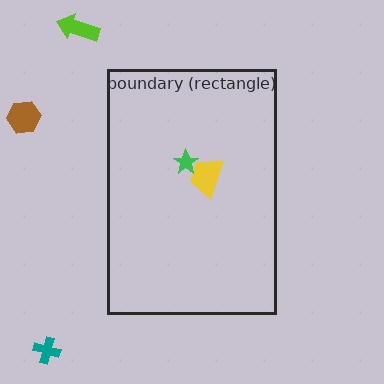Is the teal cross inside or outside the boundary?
Outside.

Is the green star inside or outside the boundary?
Inside.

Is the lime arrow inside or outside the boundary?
Outside.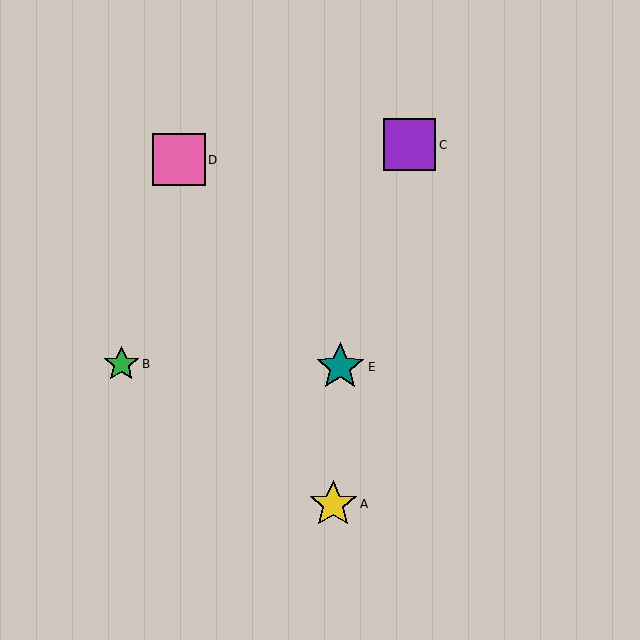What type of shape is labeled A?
Shape A is a yellow star.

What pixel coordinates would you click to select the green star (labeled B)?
Click at (121, 364) to select the green star B.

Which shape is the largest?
The pink square (labeled D) is the largest.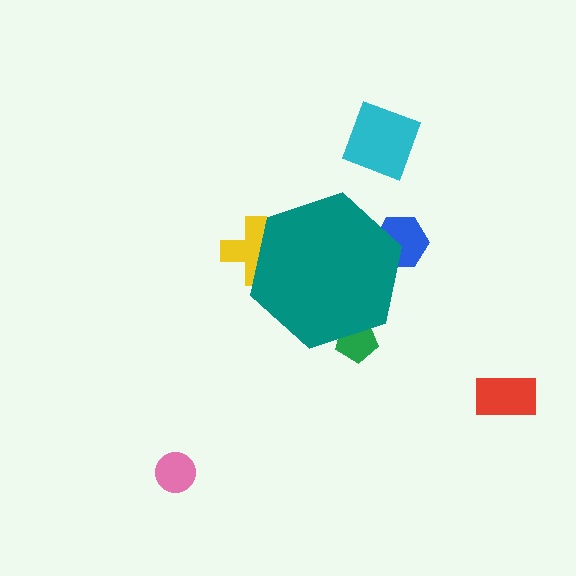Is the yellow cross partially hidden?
Yes, the yellow cross is partially hidden behind the teal hexagon.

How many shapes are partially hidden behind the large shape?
3 shapes are partially hidden.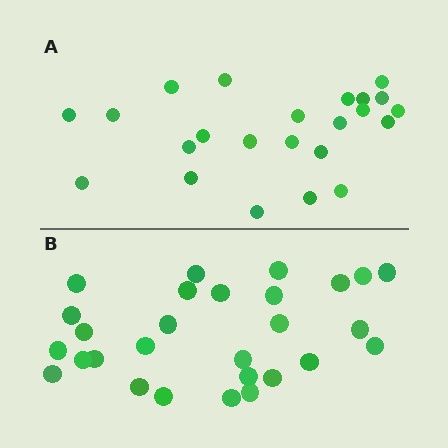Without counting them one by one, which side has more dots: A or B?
Region B (the bottom region) has more dots.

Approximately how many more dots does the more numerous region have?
Region B has about 5 more dots than region A.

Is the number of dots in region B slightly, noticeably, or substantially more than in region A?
Region B has only slightly more — the two regions are fairly close. The ratio is roughly 1.2 to 1.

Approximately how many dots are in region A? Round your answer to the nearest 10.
About 20 dots. (The exact count is 23, which rounds to 20.)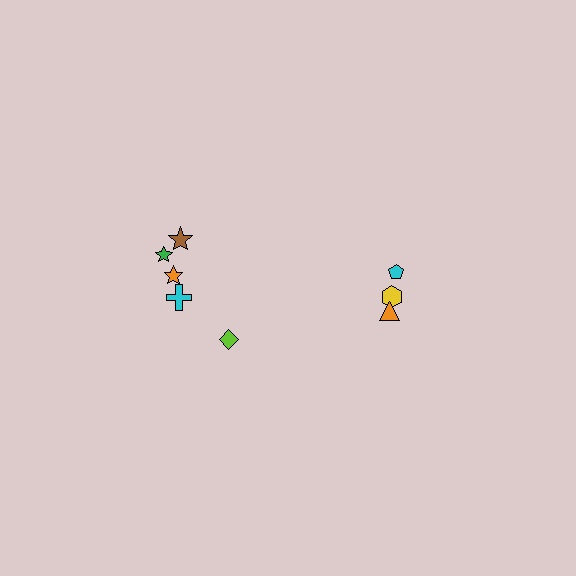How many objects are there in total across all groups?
There are 8 objects.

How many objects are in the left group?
There are 5 objects.